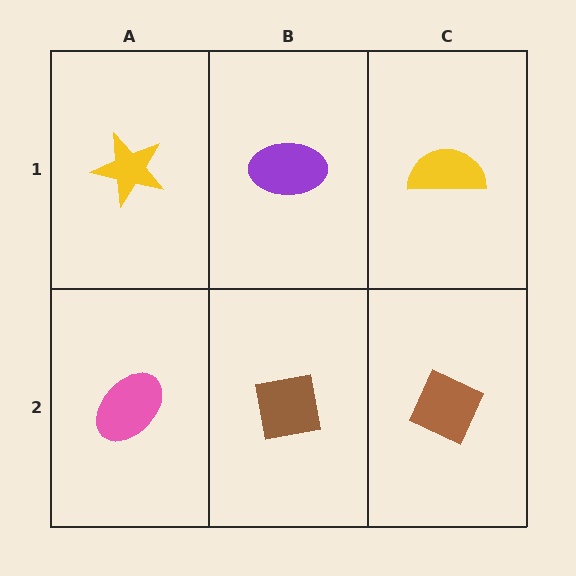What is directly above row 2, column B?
A purple ellipse.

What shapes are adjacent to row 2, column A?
A yellow star (row 1, column A), a brown square (row 2, column B).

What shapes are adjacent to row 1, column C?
A brown diamond (row 2, column C), a purple ellipse (row 1, column B).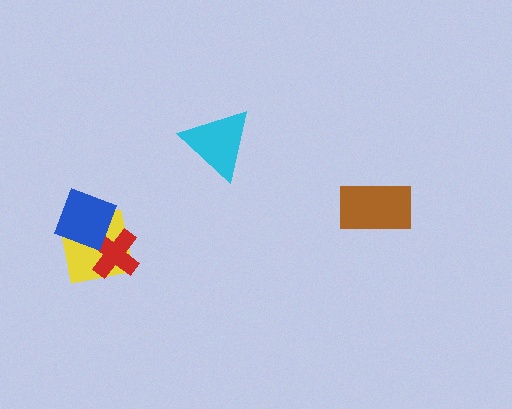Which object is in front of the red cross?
The blue diamond is in front of the red cross.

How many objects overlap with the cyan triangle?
0 objects overlap with the cyan triangle.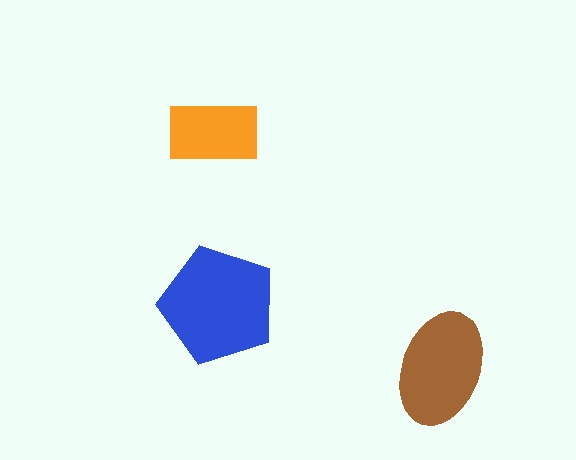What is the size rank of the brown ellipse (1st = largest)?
2nd.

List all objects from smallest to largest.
The orange rectangle, the brown ellipse, the blue pentagon.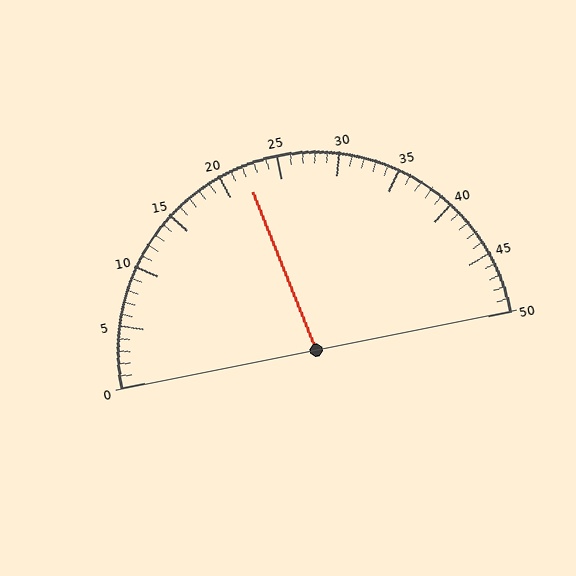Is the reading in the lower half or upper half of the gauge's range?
The reading is in the lower half of the range (0 to 50).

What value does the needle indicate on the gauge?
The needle indicates approximately 22.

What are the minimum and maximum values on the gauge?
The gauge ranges from 0 to 50.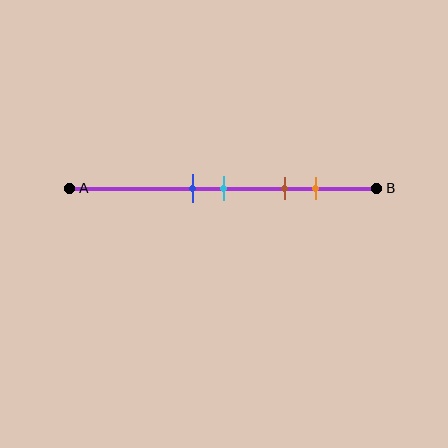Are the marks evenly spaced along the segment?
No, the marks are not evenly spaced.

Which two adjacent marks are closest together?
The blue and cyan marks are the closest adjacent pair.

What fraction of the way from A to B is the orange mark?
The orange mark is approximately 80% (0.8) of the way from A to B.